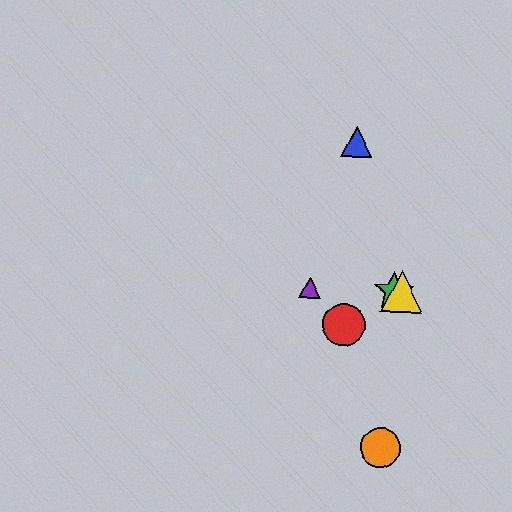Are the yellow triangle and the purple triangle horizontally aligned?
Yes, both are at y≈292.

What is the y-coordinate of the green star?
The green star is at y≈291.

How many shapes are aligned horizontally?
3 shapes (the green star, the yellow triangle, the purple triangle) are aligned horizontally.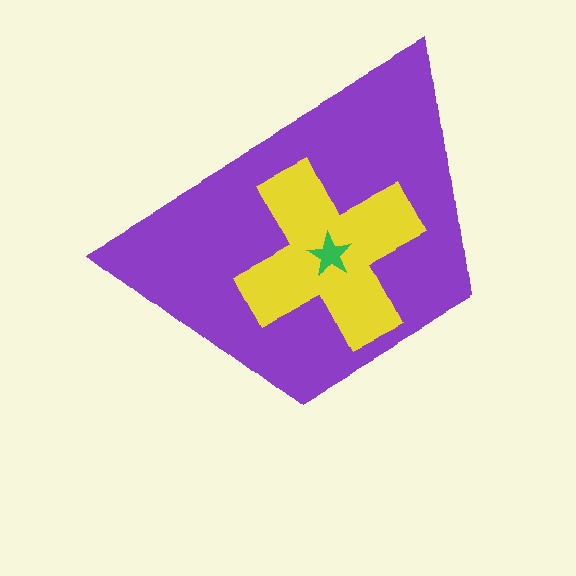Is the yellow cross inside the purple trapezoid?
Yes.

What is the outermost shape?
The purple trapezoid.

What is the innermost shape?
The green star.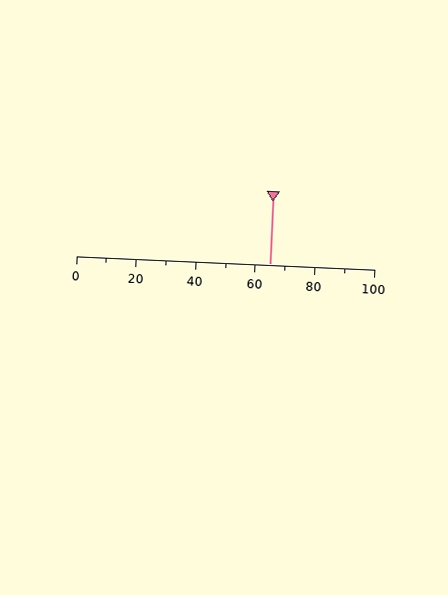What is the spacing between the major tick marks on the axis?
The major ticks are spaced 20 apart.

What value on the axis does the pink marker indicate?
The marker indicates approximately 65.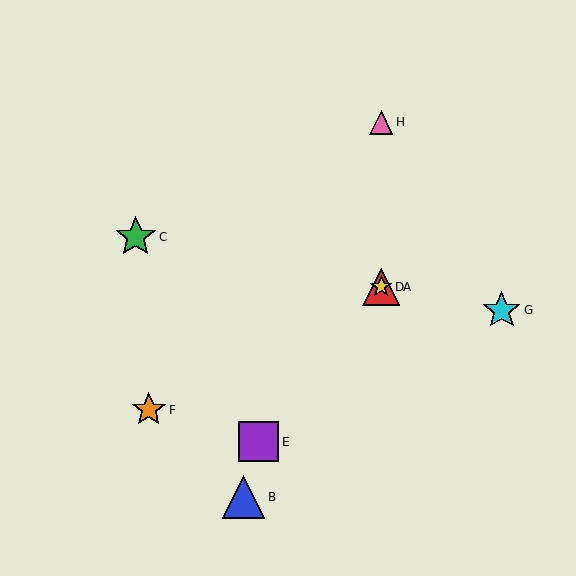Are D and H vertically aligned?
Yes, both are at x≈381.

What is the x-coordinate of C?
Object C is at x≈136.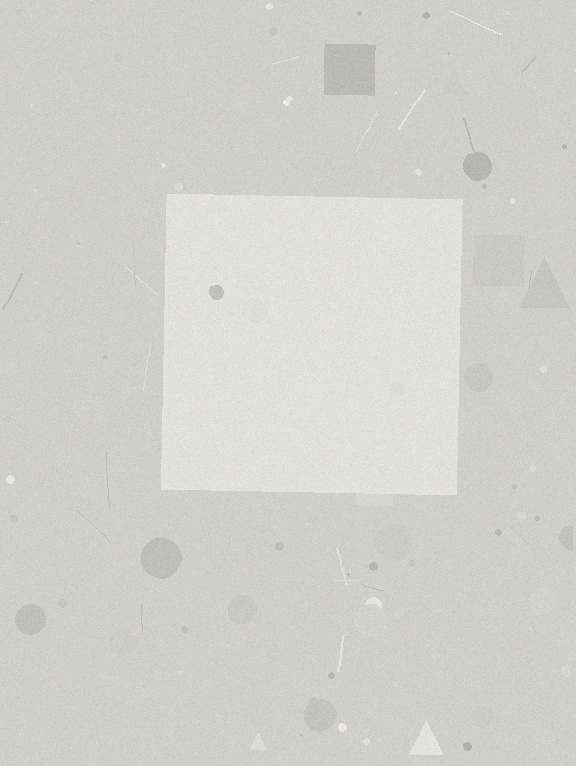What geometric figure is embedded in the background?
A square is embedded in the background.